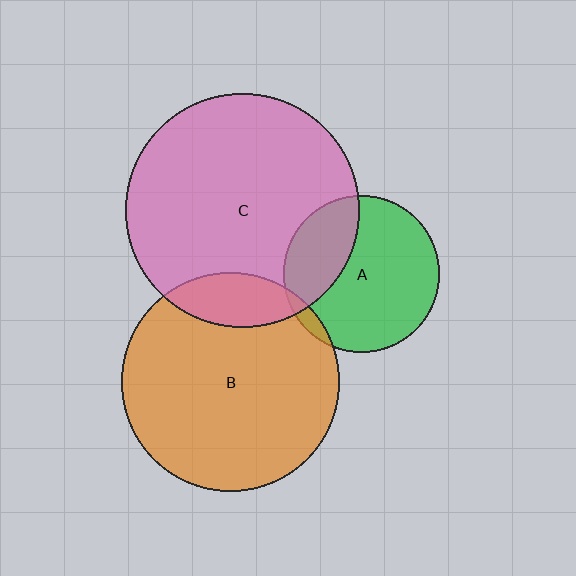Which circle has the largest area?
Circle C (pink).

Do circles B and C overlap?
Yes.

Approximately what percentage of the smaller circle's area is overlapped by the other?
Approximately 15%.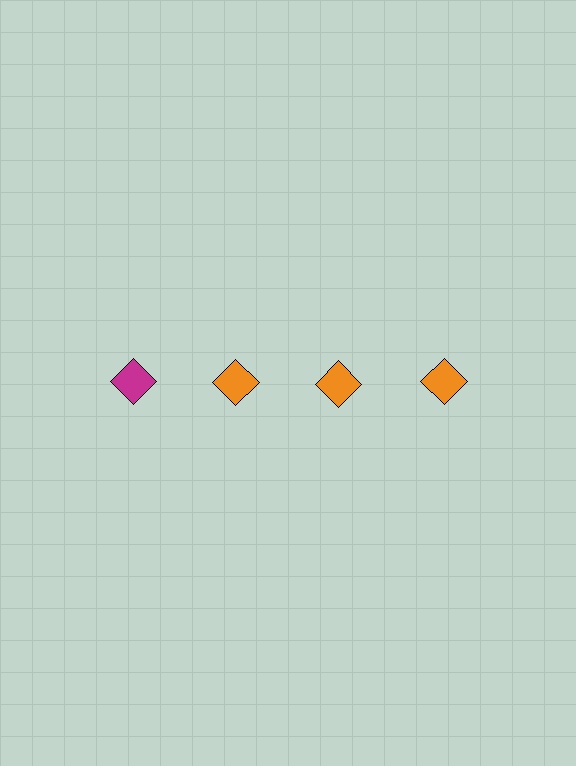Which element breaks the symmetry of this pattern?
The magenta diamond in the top row, leftmost column breaks the symmetry. All other shapes are orange diamonds.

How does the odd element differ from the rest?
It has a different color: magenta instead of orange.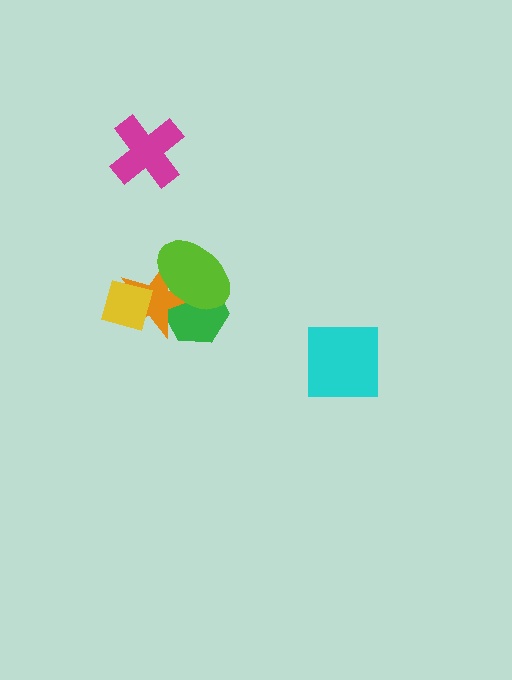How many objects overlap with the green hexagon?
2 objects overlap with the green hexagon.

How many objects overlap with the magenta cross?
0 objects overlap with the magenta cross.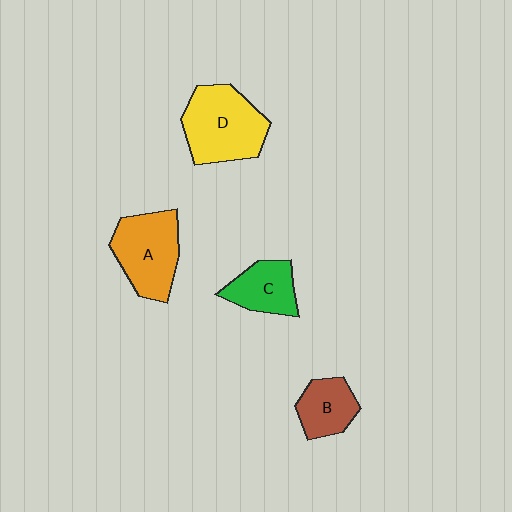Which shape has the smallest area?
Shape B (brown).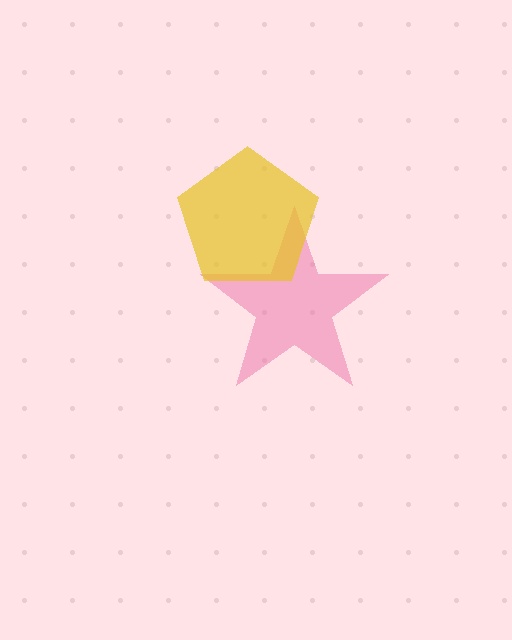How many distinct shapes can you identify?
There are 2 distinct shapes: a pink star, a yellow pentagon.